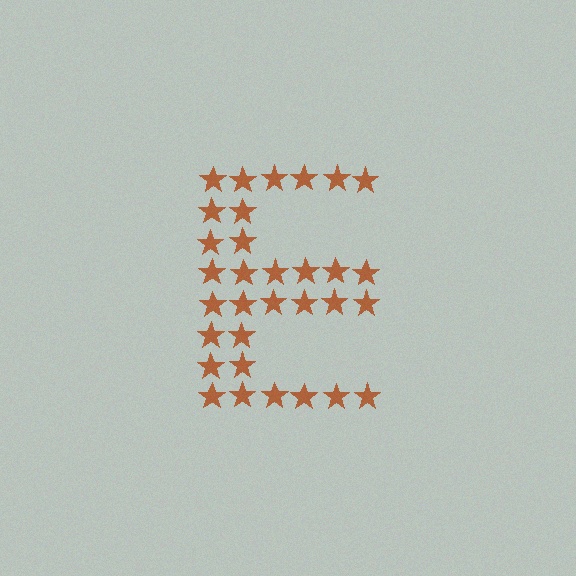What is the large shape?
The large shape is the letter E.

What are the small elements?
The small elements are stars.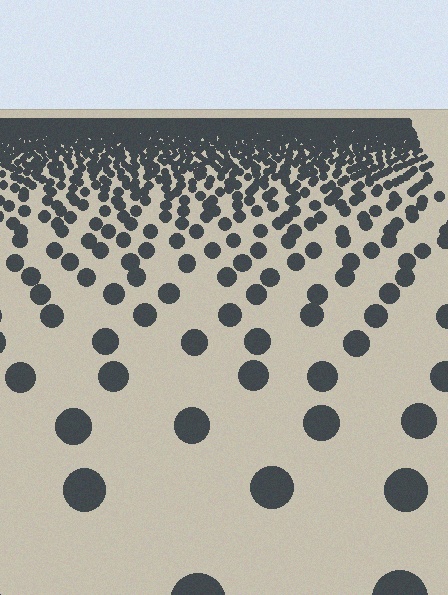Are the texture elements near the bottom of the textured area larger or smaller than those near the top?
Larger. Near the bottom, elements are closer to the viewer and appear at a bigger on-screen size.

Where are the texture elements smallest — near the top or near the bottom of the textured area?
Near the top.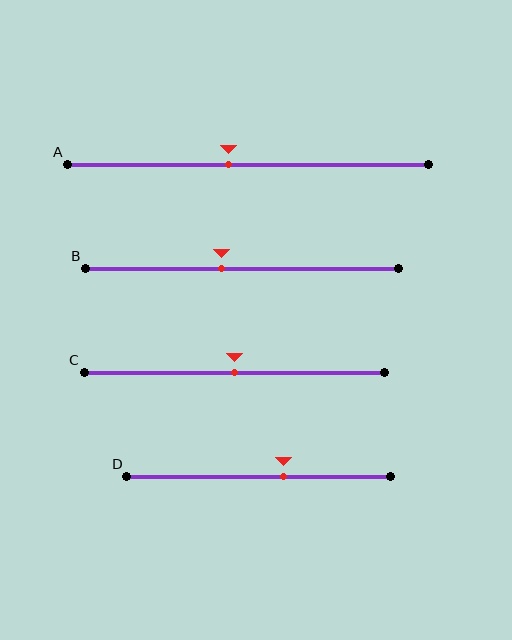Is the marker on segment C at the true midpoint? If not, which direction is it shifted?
Yes, the marker on segment C is at the true midpoint.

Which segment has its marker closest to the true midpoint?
Segment C has its marker closest to the true midpoint.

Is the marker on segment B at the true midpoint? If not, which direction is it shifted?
No, the marker on segment B is shifted to the left by about 7% of the segment length.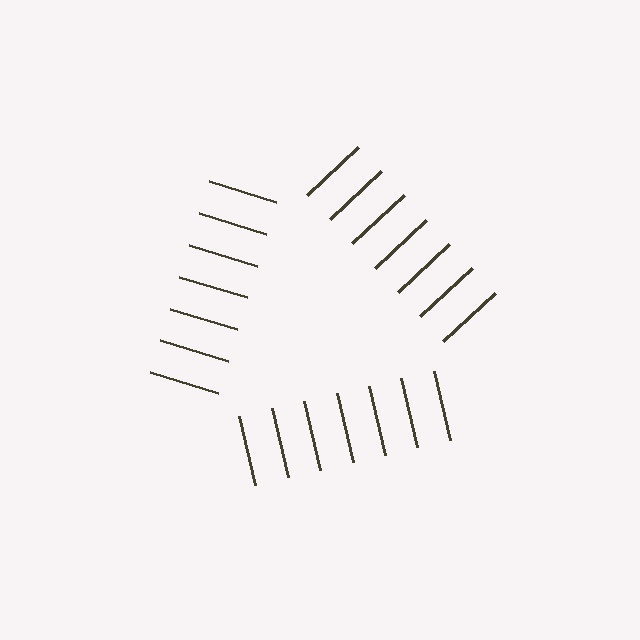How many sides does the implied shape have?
3 sides — the line-ends trace a triangle.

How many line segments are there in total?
21 — 7 along each of the 3 edges.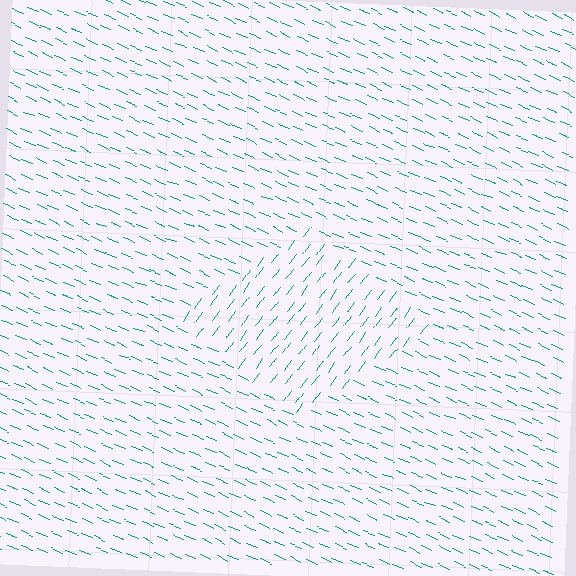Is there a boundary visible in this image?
Yes, there is a texture boundary formed by a change in line orientation.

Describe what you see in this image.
The image is filled with small teal line segments. A diamond region in the image has lines oriented differently from the surrounding lines, creating a visible texture boundary.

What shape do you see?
I see a diamond.